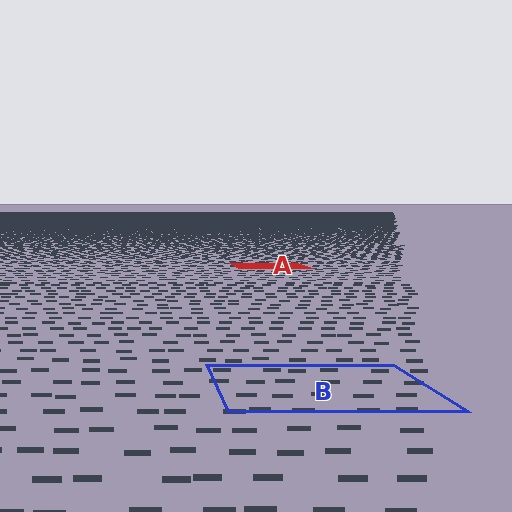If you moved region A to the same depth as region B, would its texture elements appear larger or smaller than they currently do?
They would appear larger. At a closer depth, the same texture elements are projected at a bigger on-screen size.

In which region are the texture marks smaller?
The texture marks are smaller in region A, because it is farther away.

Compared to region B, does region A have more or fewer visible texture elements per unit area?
Region A has more texture elements per unit area — they are packed more densely because it is farther away.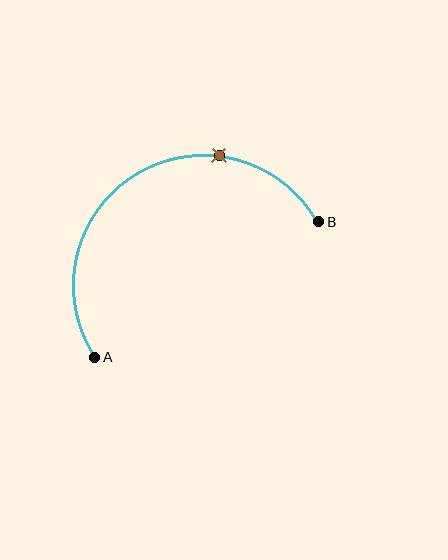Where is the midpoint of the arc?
The arc midpoint is the point on the curve farthest from the straight line joining A and B. It sits above that line.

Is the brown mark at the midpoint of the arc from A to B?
No. The brown mark lies on the arc but is closer to endpoint B. The arc midpoint would be at the point on the curve equidistant along the arc from both A and B.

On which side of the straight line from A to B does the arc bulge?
The arc bulges above the straight line connecting A and B.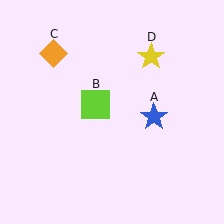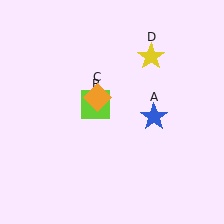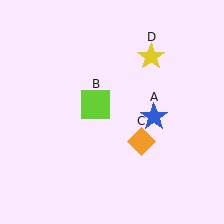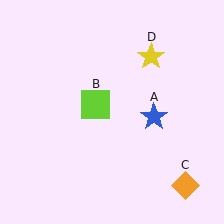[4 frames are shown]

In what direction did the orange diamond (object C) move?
The orange diamond (object C) moved down and to the right.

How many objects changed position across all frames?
1 object changed position: orange diamond (object C).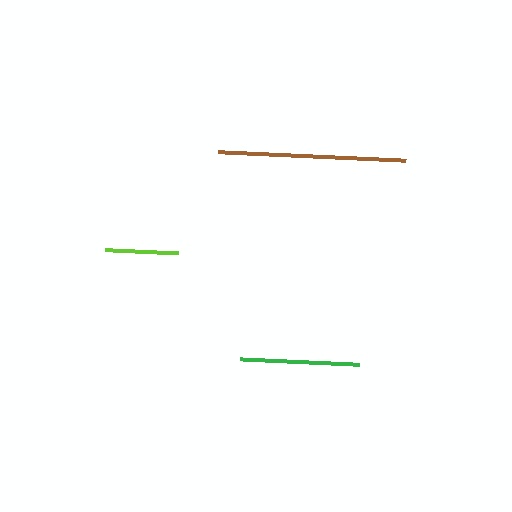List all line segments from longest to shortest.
From longest to shortest: brown, green, lime.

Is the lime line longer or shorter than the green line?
The green line is longer than the lime line.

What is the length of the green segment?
The green segment is approximately 119 pixels long.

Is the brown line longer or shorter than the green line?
The brown line is longer than the green line.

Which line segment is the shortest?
The lime line is the shortest at approximately 73 pixels.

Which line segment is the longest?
The brown line is the longest at approximately 188 pixels.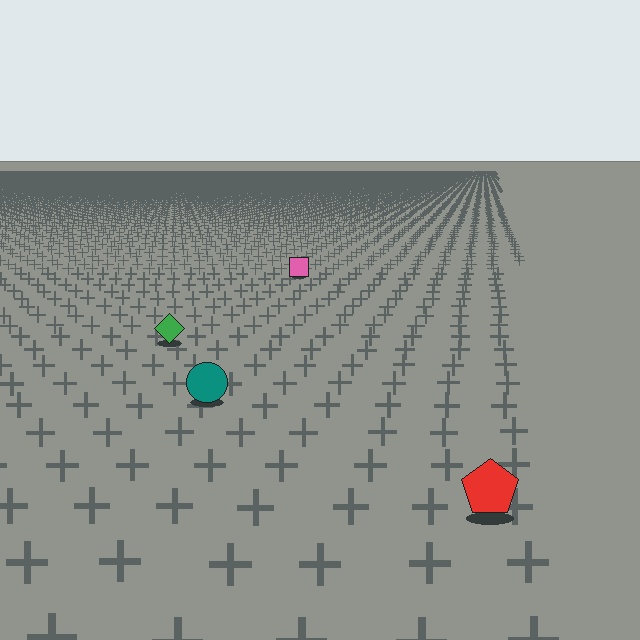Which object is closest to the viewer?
The red pentagon is closest. The texture marks near it are larger and more spread out.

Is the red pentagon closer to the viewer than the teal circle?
Yes. The red pentagon is closer — you can tell from the texture gradient: the ground texture is coarser near it.